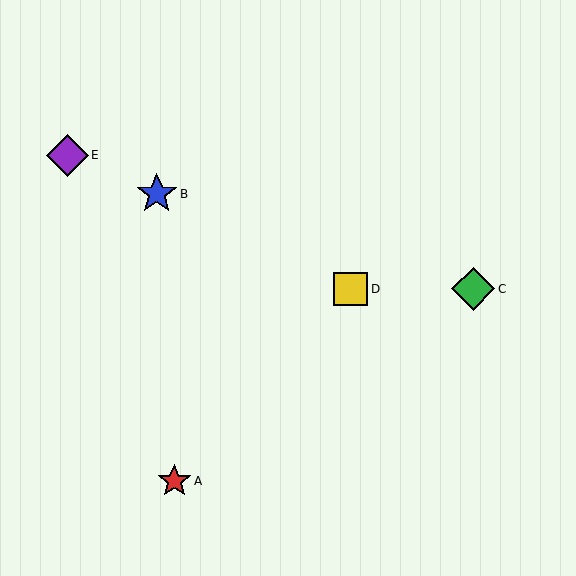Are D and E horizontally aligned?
No, D is at y≈289 and E is at y≈155.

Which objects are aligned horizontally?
Objects C, D are aligned horizontally.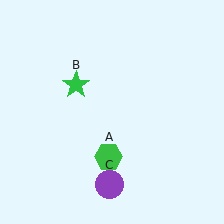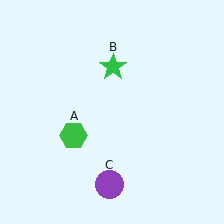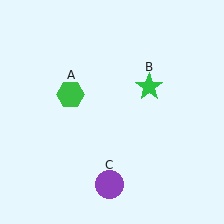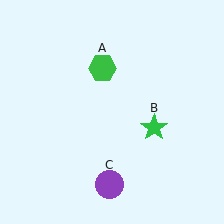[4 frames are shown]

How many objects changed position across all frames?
2 objects changed position: green hexagon (object A), green star (object B).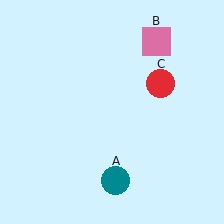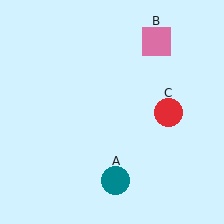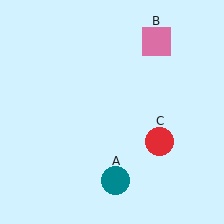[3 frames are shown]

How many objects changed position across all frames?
1 object changed position: red circle (object C).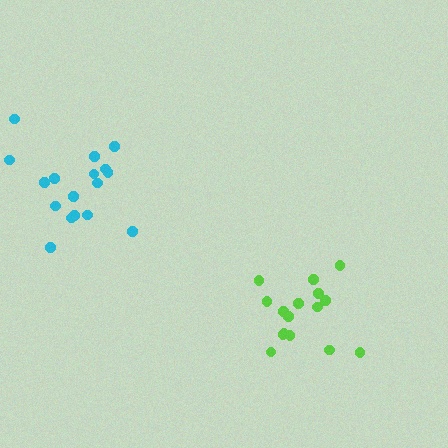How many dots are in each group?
Group 1: 17 dots, Group 2: 16 dots (33 total).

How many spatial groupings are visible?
There are 2 spatial groupings.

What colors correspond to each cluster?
The clusters are colored: cyan, lime.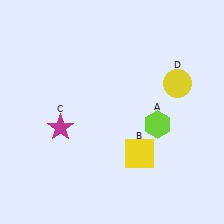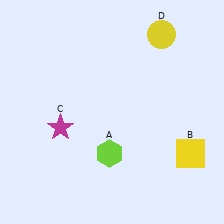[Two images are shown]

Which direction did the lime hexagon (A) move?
The lime hexagon (A) moved left.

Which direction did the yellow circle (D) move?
The yellow circle (D) moved up.